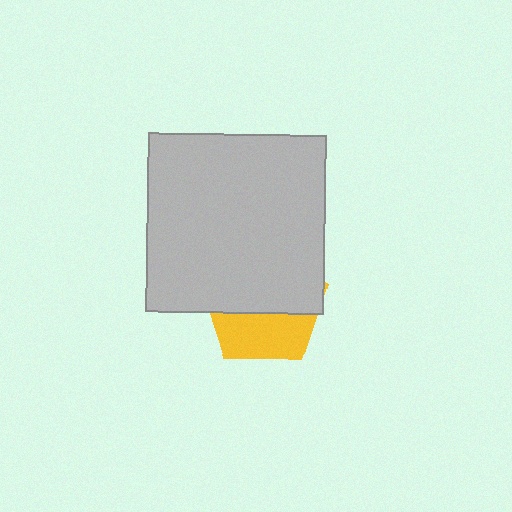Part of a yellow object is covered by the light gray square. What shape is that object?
It is a pentagon.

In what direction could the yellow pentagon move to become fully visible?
The yellow pentagon could move down. That would shift it out from behind the light gray square entirely.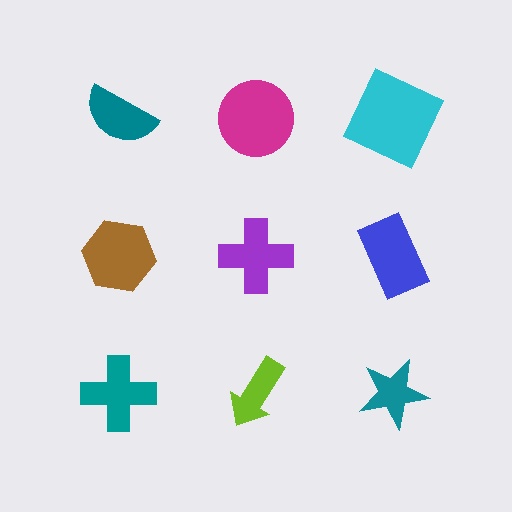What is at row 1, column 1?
A teal semicircle.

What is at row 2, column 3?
A blue rectangle.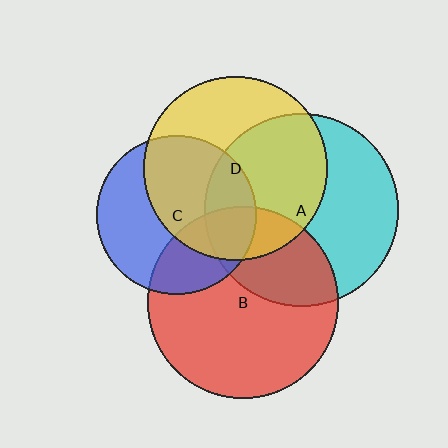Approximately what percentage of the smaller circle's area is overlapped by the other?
Approximately 30%.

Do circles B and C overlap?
Yes.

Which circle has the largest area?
Circle A (cyan).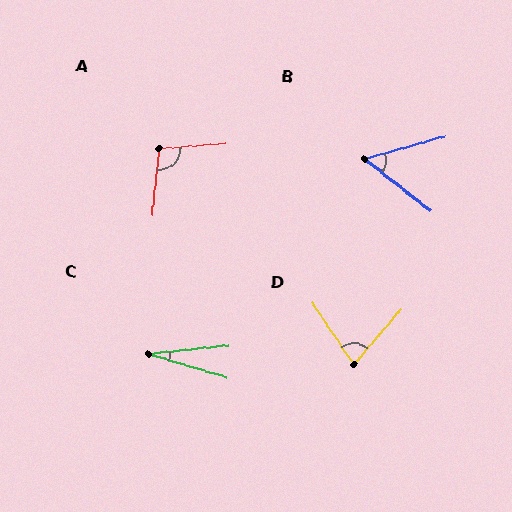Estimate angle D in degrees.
Approximately 75 degrees.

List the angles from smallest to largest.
C (23°), B (54°), D (75°), A (100°).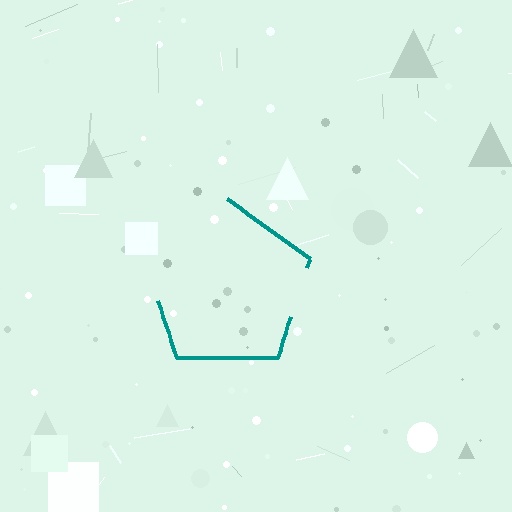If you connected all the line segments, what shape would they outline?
They would outline a pentagon.